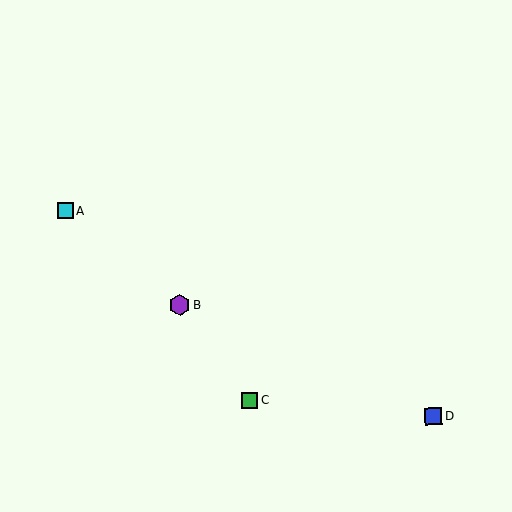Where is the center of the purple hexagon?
The center of the purple hexagon is at (180, 305).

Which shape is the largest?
The purple hexagon (labeled B) is the largest.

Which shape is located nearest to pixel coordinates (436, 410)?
The blue square (labeled D) at (433, 416) is nearest to that location.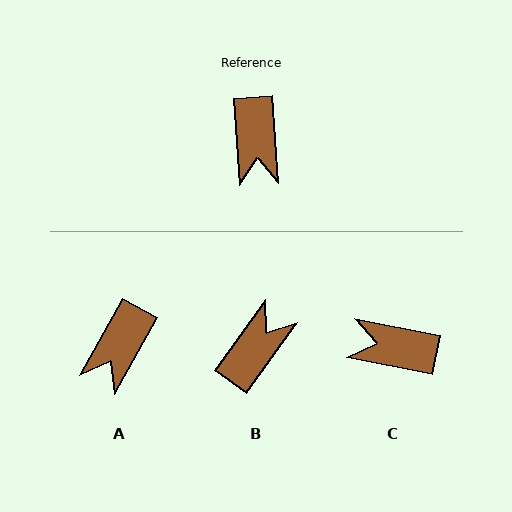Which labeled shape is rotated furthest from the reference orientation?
B, about 141 degrees away.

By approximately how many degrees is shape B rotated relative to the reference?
Approximately 141 degrees counter-clockwise.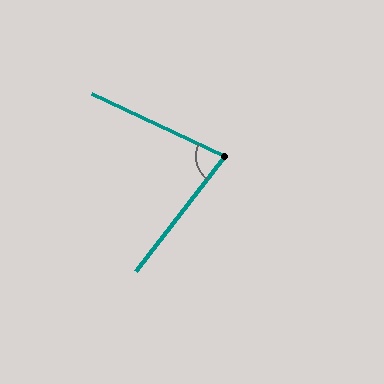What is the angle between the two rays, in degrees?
Approximately 78 degrees.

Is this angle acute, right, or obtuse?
It is acute.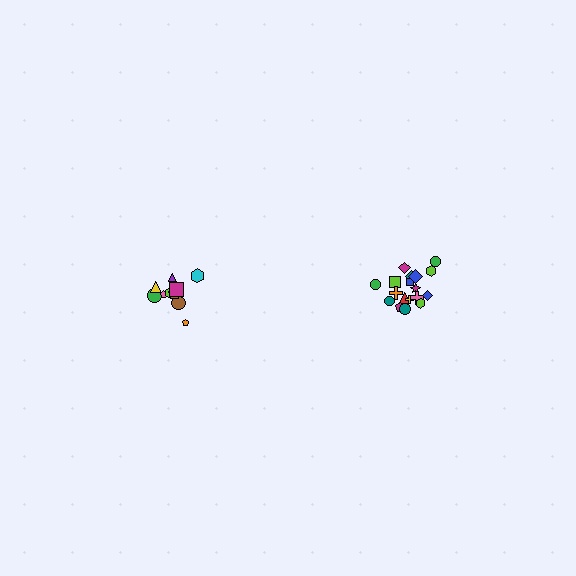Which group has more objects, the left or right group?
The right group.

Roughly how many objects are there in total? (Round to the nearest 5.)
Roughly 30 objects in total.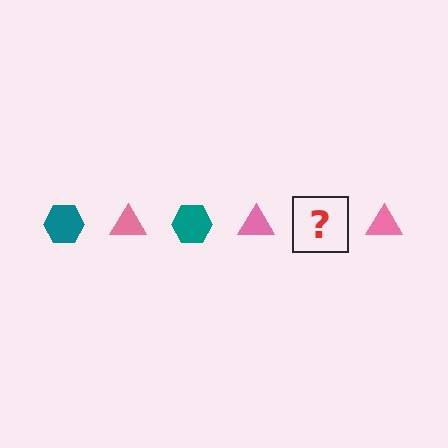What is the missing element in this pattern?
The missing element is a teal hexagon.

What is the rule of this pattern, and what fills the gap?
The rule is that the pattern alternates between teal hexagon and pink triangle. The gap should be filled with a teal hexagon.